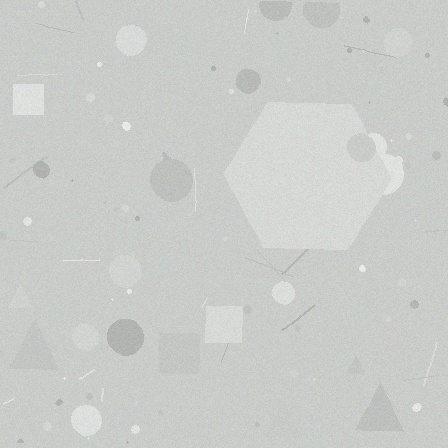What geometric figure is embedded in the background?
A hexagon is embedded in the background.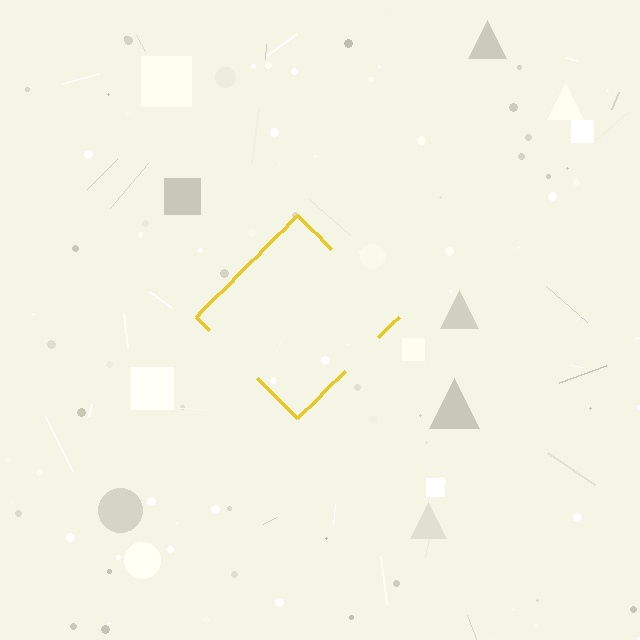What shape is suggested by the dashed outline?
The dashed outline suggests a diamond.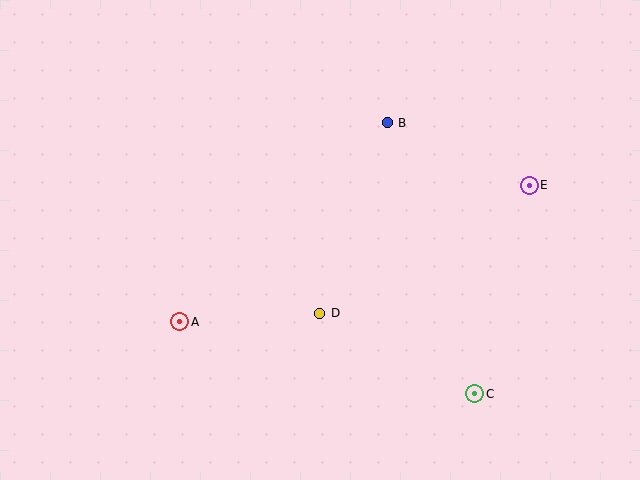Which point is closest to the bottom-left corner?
Point A is closest to the bottom-left corner.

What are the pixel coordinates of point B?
Point B is at (387, 123).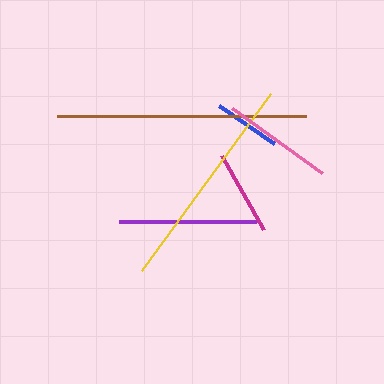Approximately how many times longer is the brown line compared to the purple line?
The brown line is approximately 1.8 times the length of the purple line.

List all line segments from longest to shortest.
From longest to shortest: brown, yellow, purple, pink, magenta, blue.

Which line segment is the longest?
The brown line is the longest at approximately 249 pixels.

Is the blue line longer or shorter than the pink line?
The pink line is longer than the blue line.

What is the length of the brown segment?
The brown segment is approximately 249 pixels long.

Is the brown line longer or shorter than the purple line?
The brown line is longer than the purple line.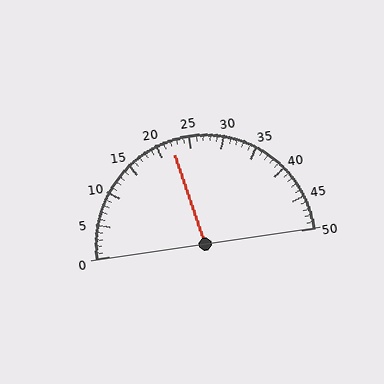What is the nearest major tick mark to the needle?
The nearest major tick mark is 20.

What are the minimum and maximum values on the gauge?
The gauge ranges from 0 to 50.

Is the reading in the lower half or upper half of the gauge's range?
The reading is in the lower half of the range (0 to 50).